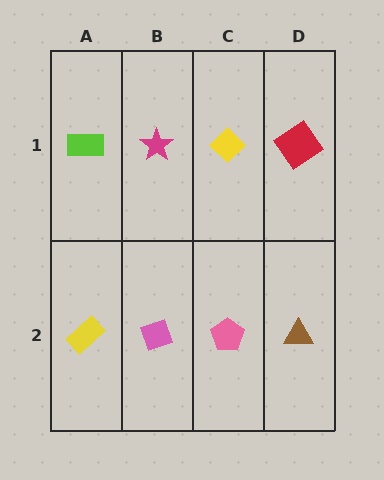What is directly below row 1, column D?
A brown triangle.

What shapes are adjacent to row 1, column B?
A pink diamond (row 2, column B), a lime rectangle (row 1, column A), a yellow diamond (row 1, column C).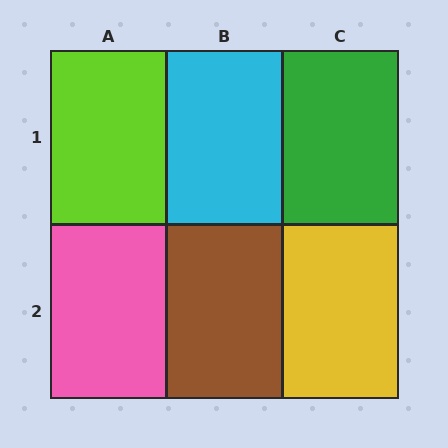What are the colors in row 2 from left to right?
Pink, brown, yellow.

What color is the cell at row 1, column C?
Green.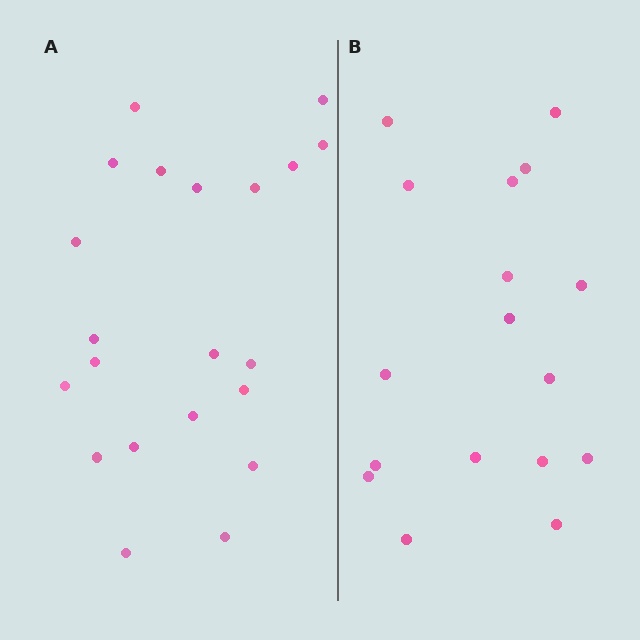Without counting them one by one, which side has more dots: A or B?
Region A (the left region) has more dots.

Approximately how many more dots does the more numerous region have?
Region A has about 4 more dots than region B.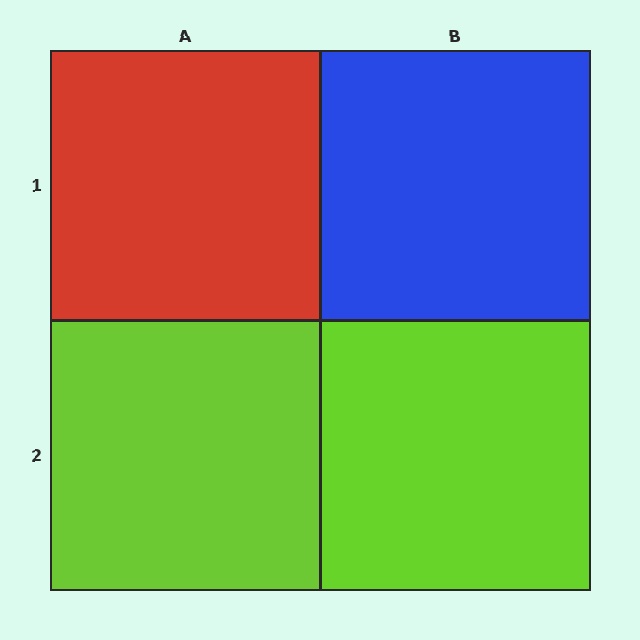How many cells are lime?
2 cells are lime.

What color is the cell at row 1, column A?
Red.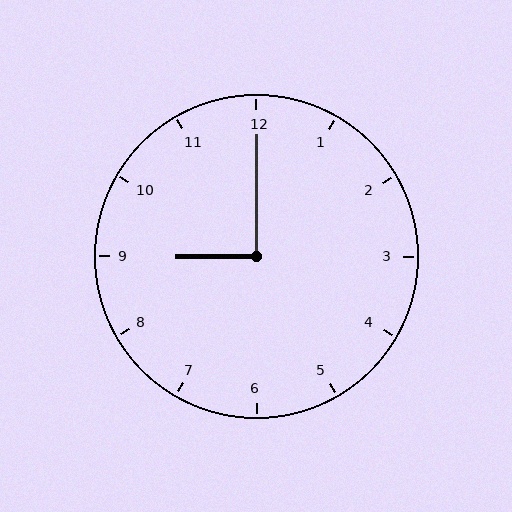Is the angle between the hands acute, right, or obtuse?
It is right.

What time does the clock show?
9:00.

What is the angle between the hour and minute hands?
Approximately 90 degrees.